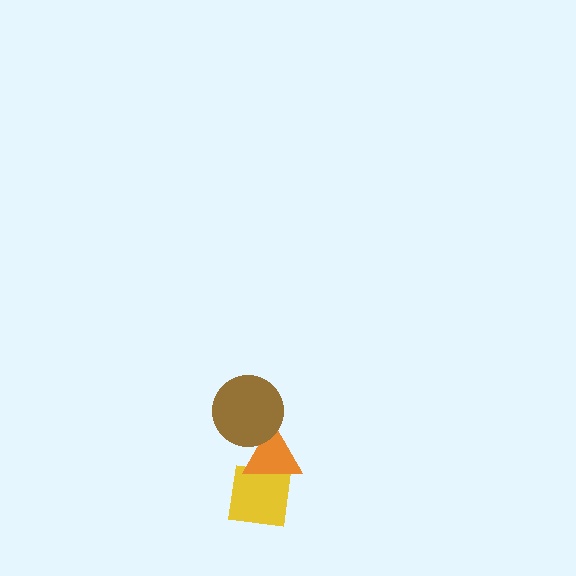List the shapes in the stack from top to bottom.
From top to bottom: the brown circle, the orange triangle, the yellow square.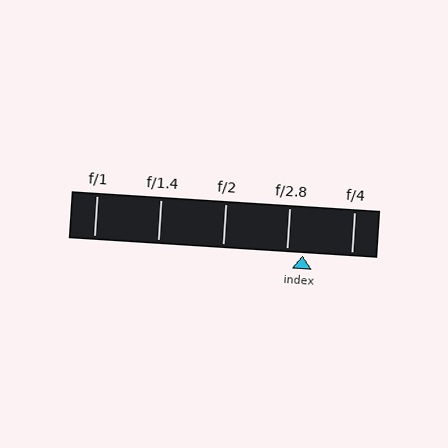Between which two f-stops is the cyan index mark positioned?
The index mark is between f/2.8 and f/4.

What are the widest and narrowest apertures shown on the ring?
The widest aperture shown is f/1 and the narrowest is f/4.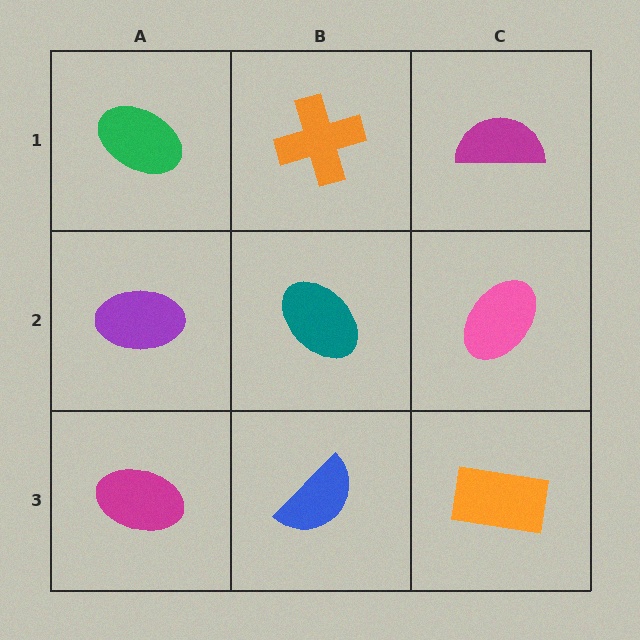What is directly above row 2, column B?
An orange cross.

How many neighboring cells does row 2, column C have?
3.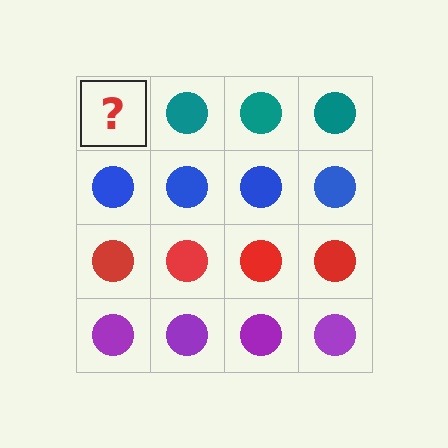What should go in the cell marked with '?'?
The missing cell should contain a teal circle.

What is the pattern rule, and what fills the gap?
The rule is that each row has a consistent color. The gap should be filled with a teal circle.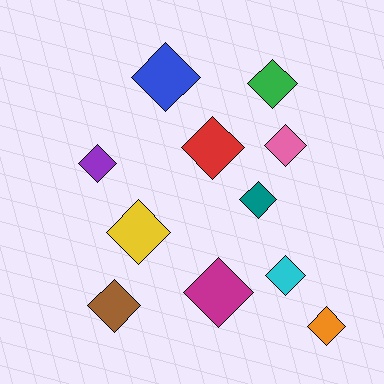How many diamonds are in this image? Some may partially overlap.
There are 11 diamonds.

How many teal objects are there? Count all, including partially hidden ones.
There is 1 teal object.